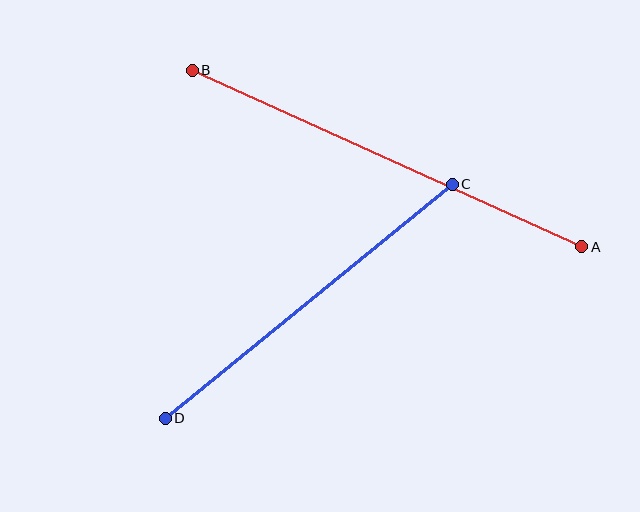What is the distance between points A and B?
The distance is approximately 427 pixels.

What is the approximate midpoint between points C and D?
The midpoint is at approximately (309, 301) pixels.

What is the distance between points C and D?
The distance is approximately 370 pixels.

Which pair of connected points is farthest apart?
Points A and B are farthest apart.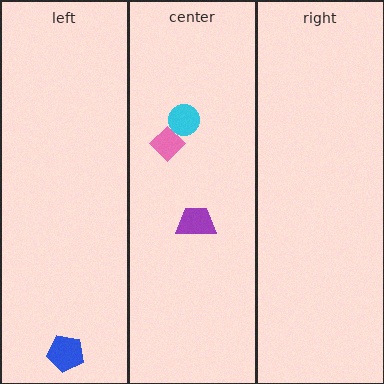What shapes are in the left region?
The blue pentagon.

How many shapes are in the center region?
3.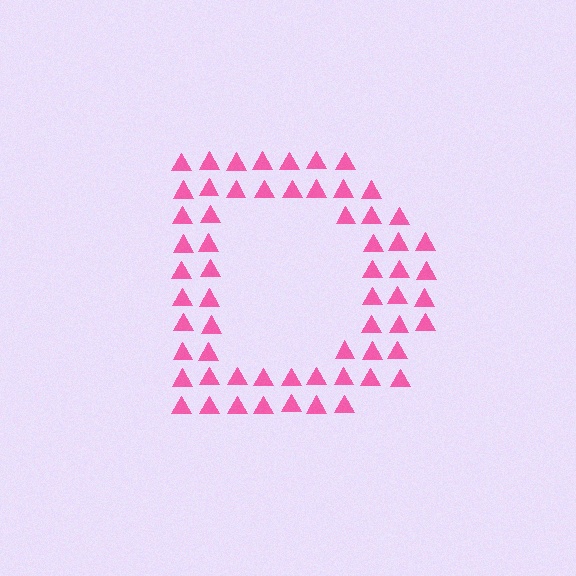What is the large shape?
The large shape is the letter D.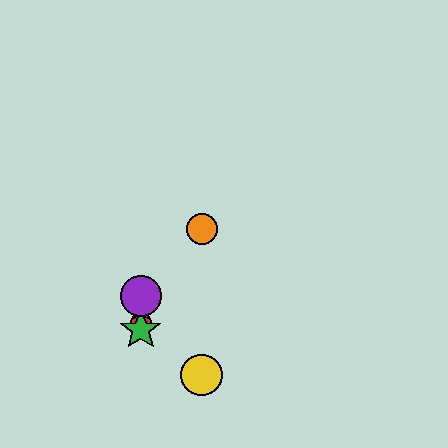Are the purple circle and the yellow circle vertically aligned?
No, the purple circle is at x≈141 and the yellow circle is at x≈201.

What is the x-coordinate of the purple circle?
The purple circle is at x≈141.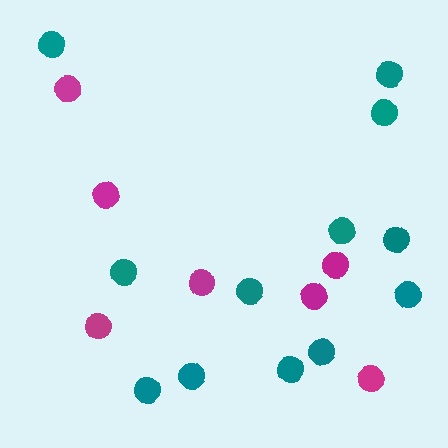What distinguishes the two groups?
There are 2 groups: one group of magenta circles (7) and one group of teal circles (12).